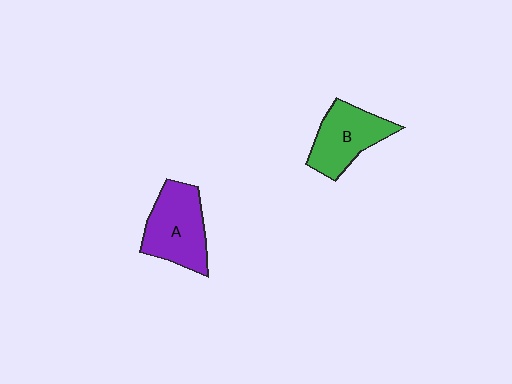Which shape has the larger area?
Shape A (purple).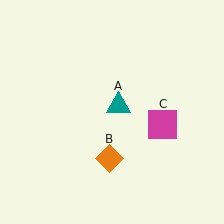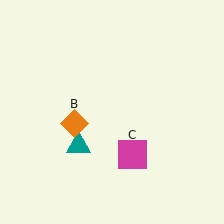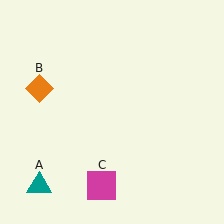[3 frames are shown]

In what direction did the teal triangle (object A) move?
The teal triangle (object A) moved down and to the left.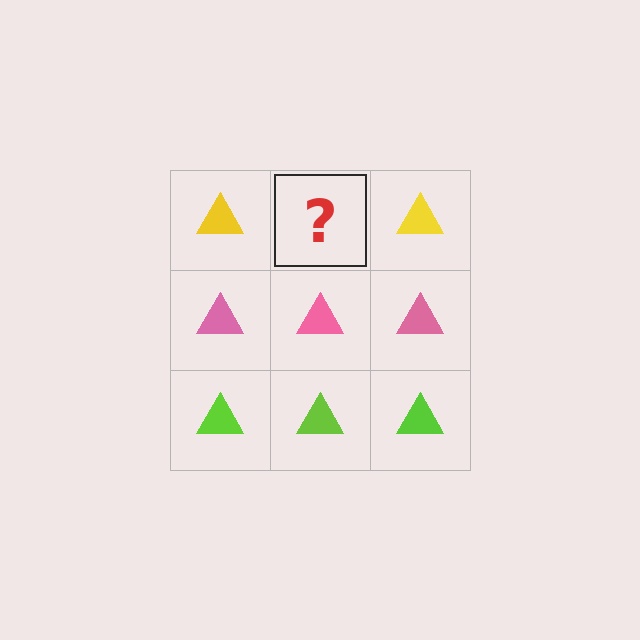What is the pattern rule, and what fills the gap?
The rule is that each row has a consistent color. The gap should be filled with a yellow triangle.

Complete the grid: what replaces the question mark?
The question mark should be replaced with a yellow triangle.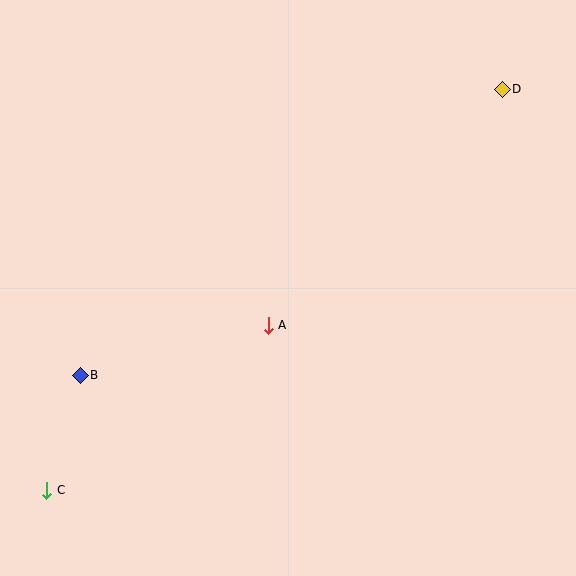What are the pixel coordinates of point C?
Point C is at (47, 490).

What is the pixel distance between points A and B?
The distance between A and B is 194 pixels.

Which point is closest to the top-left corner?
Point B is closest to the top-left corner.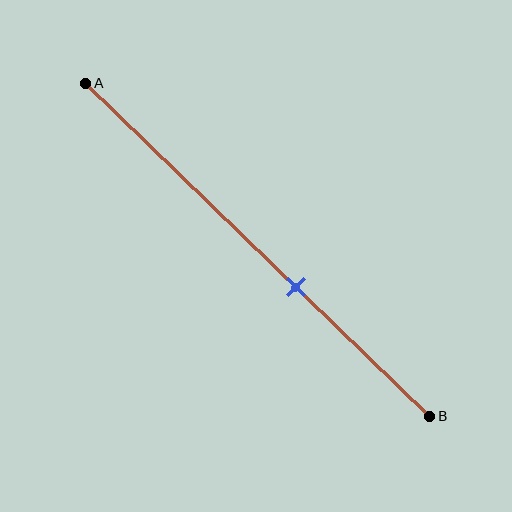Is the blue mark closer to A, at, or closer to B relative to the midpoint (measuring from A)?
The blue mark is closer to point B than the midpoint of segment AB.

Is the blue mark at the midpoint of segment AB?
No, the mark is at about 60% from A, not at the 50% midpoint.